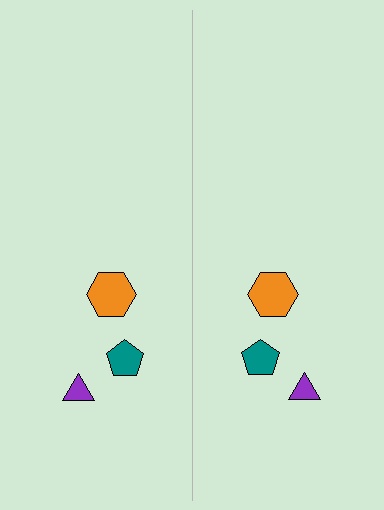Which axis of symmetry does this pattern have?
The pattern has a vertical axis of symmetry running through the center of the image.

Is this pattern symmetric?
Yes, this pattern has bilateral (reflection) symmetry.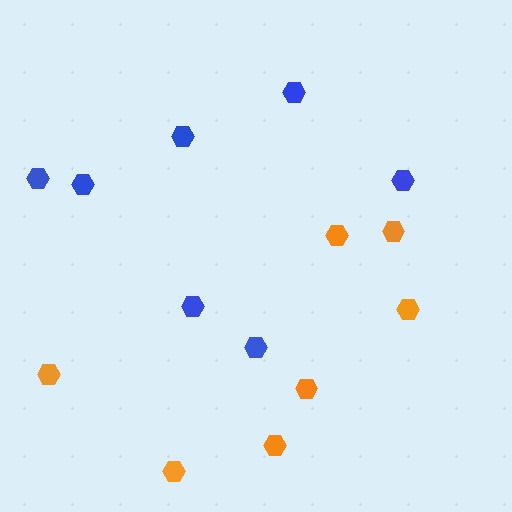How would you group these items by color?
There are 2 groups: one group of blue hexagons (7) and one group of orange hexagons (7).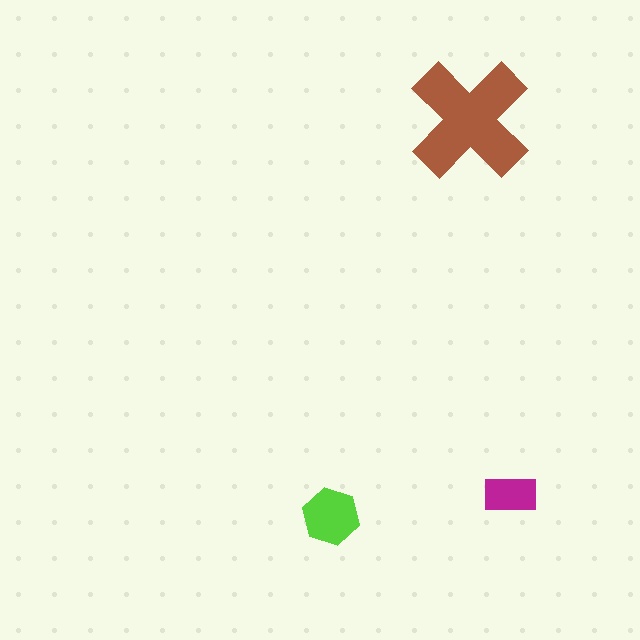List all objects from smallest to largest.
The magenta rectangle, the lime hexagon, the brown cross.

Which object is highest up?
The brown cross is topmost.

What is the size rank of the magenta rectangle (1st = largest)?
3rd.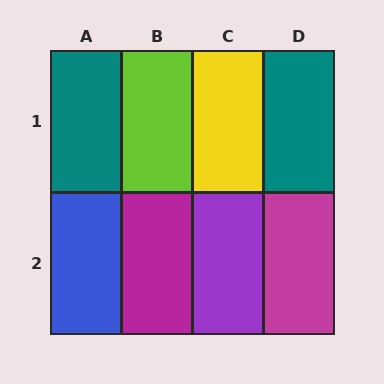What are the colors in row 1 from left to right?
Teal, lime, yellow, teal.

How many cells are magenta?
2 cells are magenta.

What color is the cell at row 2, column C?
Purple.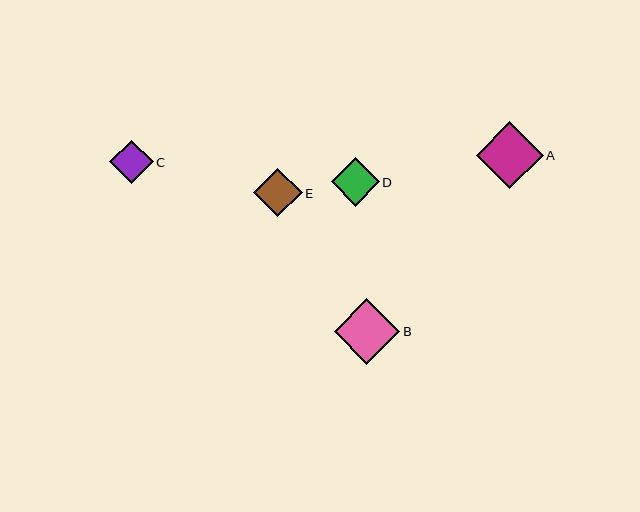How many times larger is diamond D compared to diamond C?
Diamond D is approximately 1.1 times the size of diamond C.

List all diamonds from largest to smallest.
From largest to smallest: A, B, E, D, C.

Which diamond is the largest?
Diamond A is the largest with a size of approximately 67 pixels.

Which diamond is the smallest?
Diamond C is the smallest with a size of approximately 43 pixels.